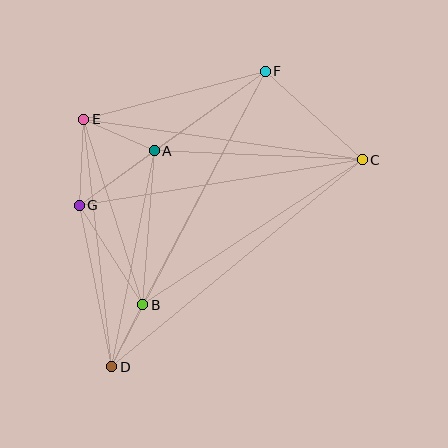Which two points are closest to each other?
Points B and D are closest to each other.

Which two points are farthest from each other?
Points D and F are farthest from each other.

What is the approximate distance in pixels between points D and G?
The distance between D and G is approximately 165 pixels.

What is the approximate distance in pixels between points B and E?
The distance between B and E is approximately 195 pixels.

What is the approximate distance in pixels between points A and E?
The distance between A and E is approximately 77 pixels.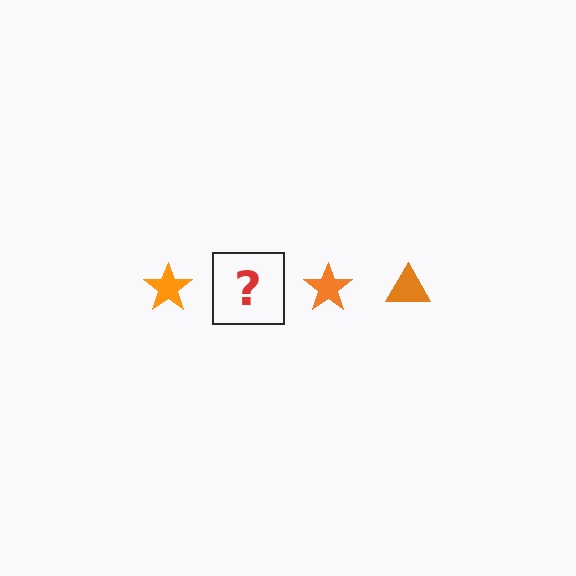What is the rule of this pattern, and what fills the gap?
The rule is that the pattern cycles through star, triangle shapes in orange. The gap should be filled with an orange triangle.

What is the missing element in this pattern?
The missing element is an orange triangle.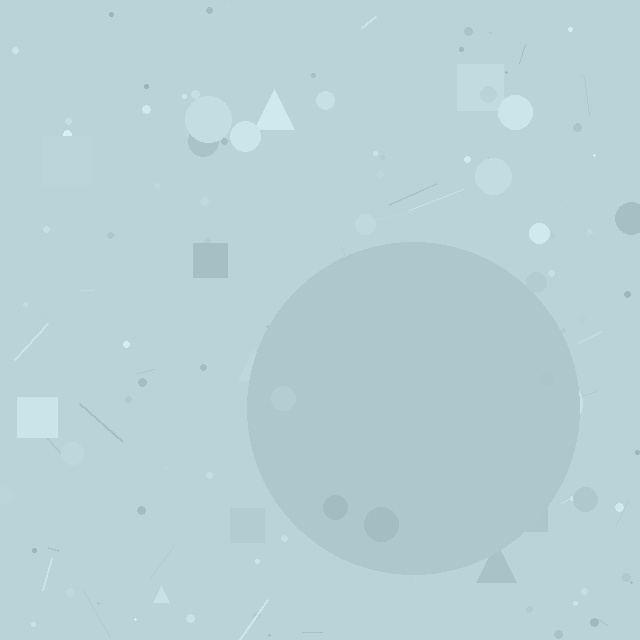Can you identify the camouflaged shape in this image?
The camouflaged shape is a circle.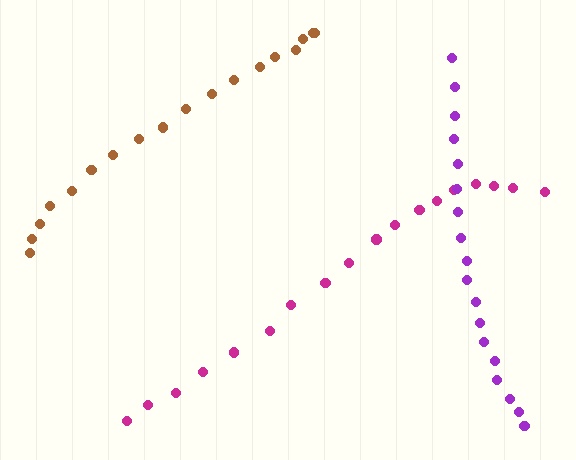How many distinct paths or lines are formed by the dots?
There are 3 distinct paths.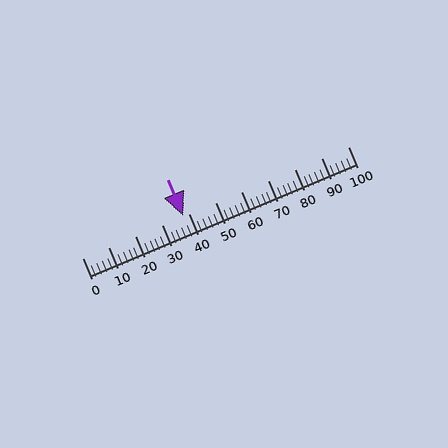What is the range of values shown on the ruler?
The ruler shows values from 0 to 100.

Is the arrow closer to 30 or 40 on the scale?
The arrow is closer to 40.